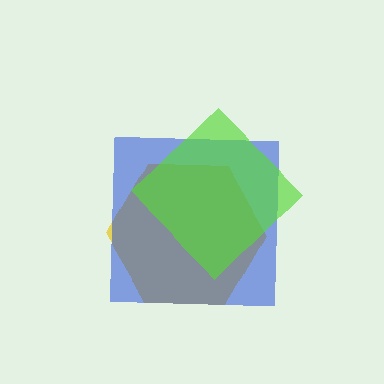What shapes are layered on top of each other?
The layered shapes are: a yellow hexagon, a blue square, a lime diamond.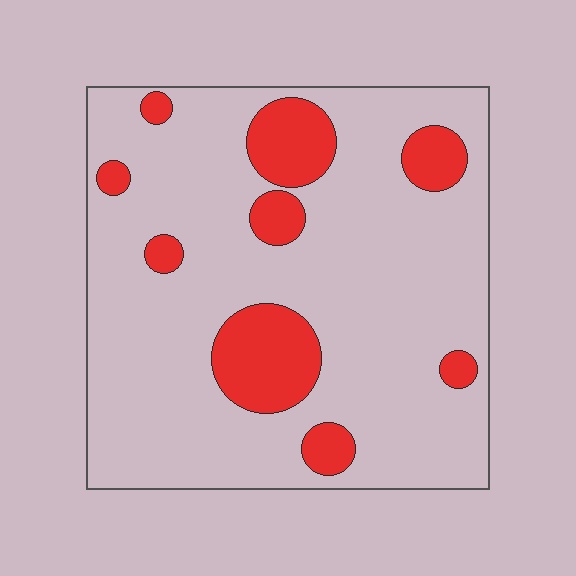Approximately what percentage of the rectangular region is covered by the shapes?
Approximately 20%.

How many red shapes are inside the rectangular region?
9.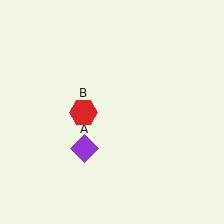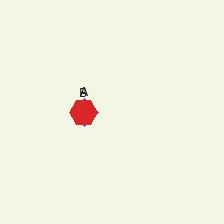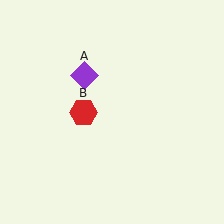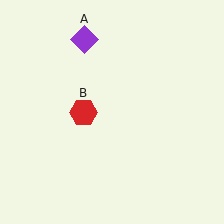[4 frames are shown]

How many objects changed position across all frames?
1 object changed position: purple diamond (object A).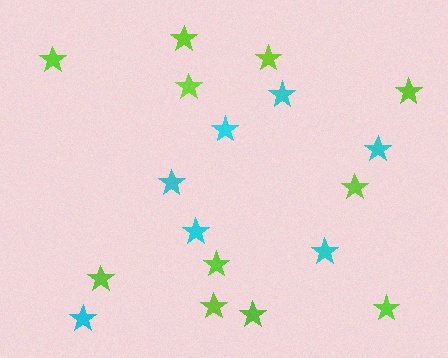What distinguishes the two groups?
There are 2 groups: one group of cyan stars (7) and one group of lime stars (11).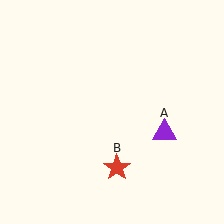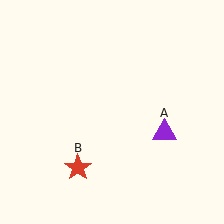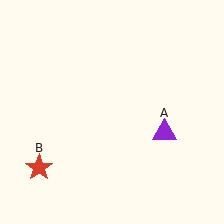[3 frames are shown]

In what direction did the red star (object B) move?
The red star (object B) moved left.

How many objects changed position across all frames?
1 object changed position: red star (object B).